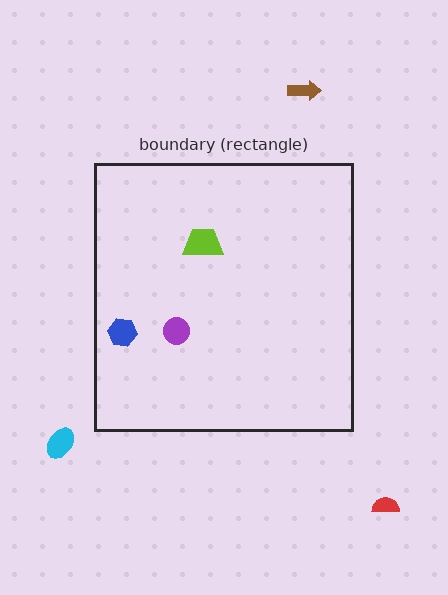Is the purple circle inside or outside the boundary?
Inside.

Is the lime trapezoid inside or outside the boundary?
Inside.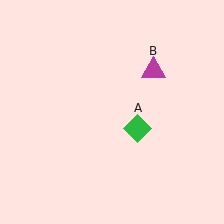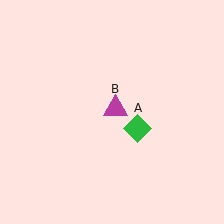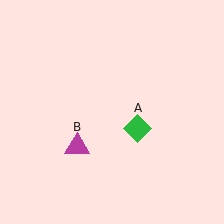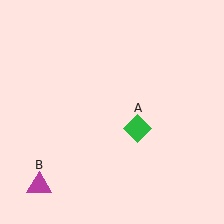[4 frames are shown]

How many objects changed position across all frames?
1 object changed position: magenta triangle (object B).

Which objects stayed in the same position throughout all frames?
Green diamond (object A) remained stationary.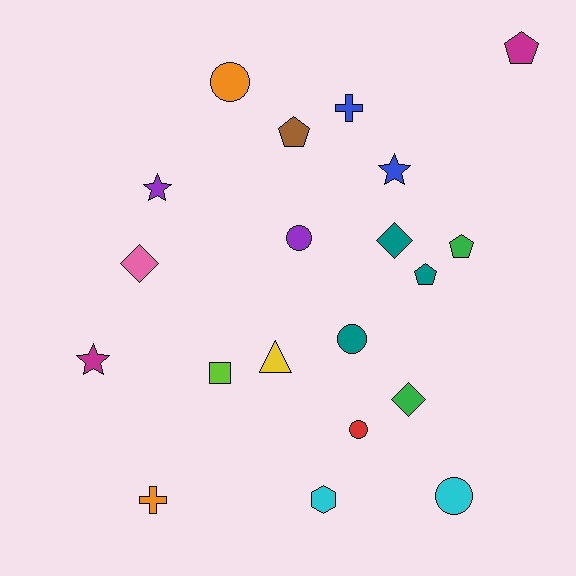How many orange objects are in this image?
There are 2 orange objects.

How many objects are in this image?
There are 20 objects.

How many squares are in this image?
There is 1 square.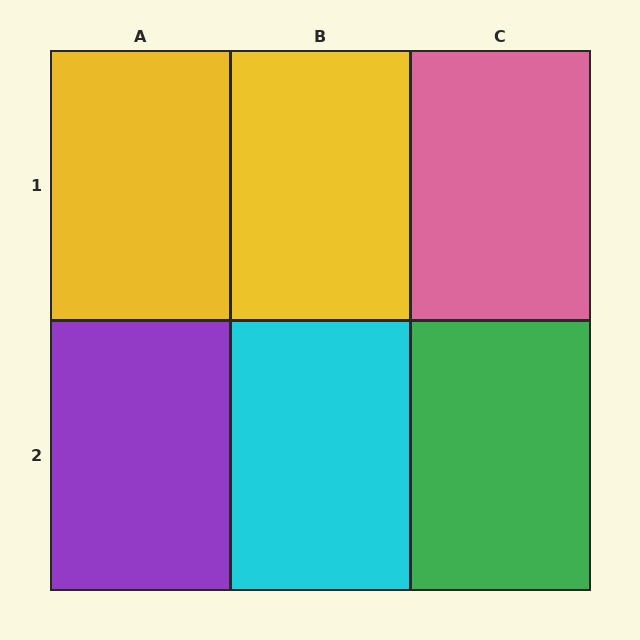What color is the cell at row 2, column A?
Purple.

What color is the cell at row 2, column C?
Green.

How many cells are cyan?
1 cell is cyan.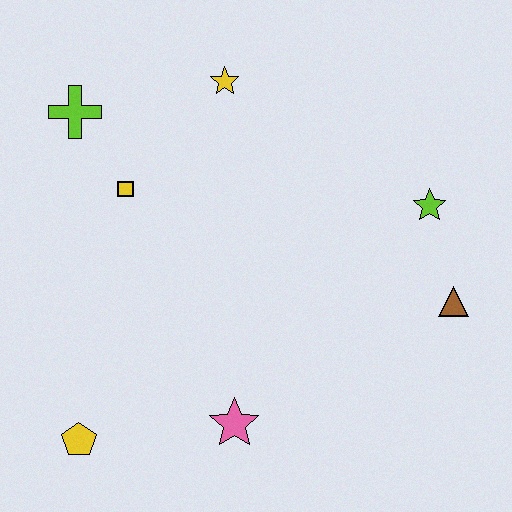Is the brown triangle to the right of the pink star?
Yes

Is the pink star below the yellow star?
Yes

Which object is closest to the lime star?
The brown triangle is closest to the lime star.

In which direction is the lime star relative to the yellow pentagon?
The lime star is to the right of the yellow pentagon.